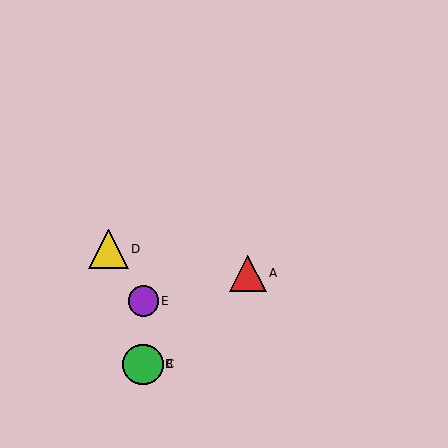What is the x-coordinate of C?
Object C is at x≈143.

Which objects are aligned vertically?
Objects B, C, E are aligned vertically.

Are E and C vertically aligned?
Yes, both are at x≈143.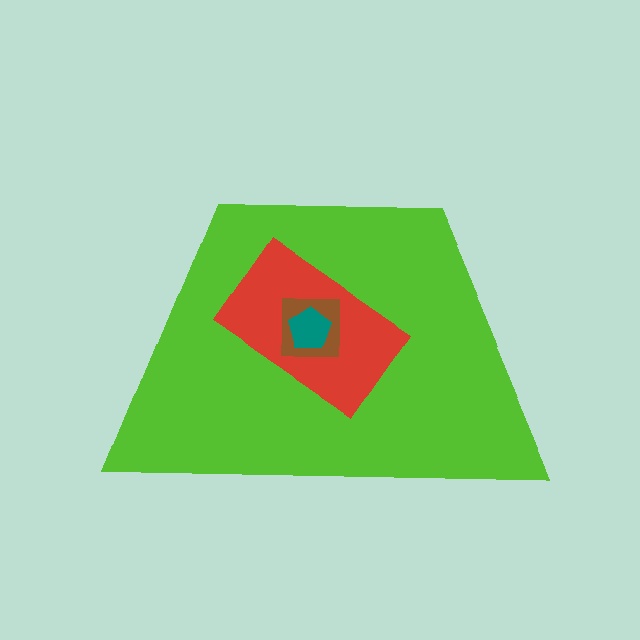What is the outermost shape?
The lime trapezoid.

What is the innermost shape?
The teal pentagon.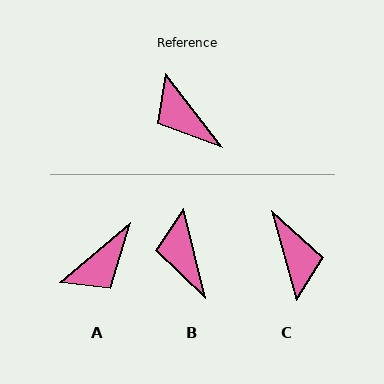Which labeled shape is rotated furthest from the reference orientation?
C, about 158 degrees away.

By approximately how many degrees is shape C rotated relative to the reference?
Approximately 158 degrees counter-clockwise.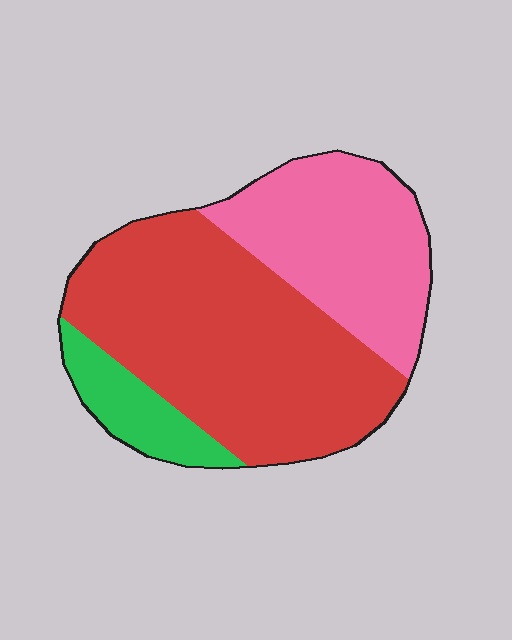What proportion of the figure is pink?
Pink takes up about one third (1/3) of the figure.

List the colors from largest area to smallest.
From largest to smallest: red, pink, green.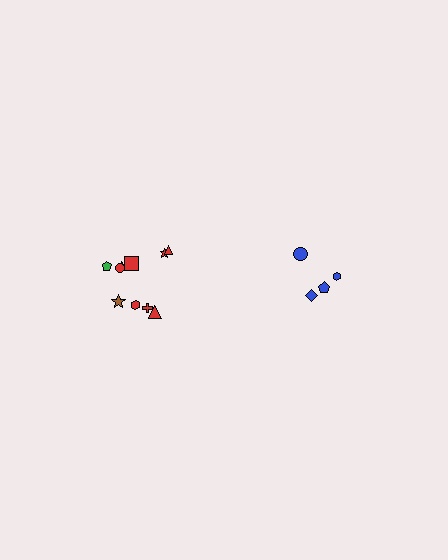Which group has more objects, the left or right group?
The left group.